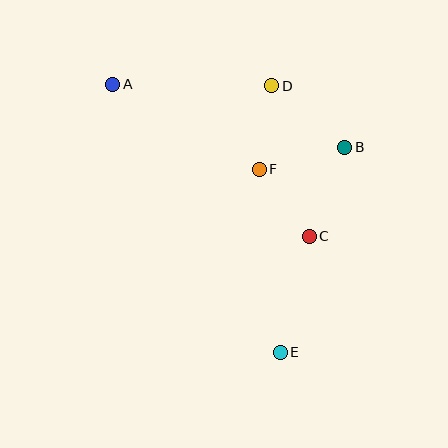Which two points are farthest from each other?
Points A and E are farthest from each other.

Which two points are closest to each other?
Points C and F are closest to each other.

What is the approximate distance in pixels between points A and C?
The distance between A and C is approximately 248 pixels.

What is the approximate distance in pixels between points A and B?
The distance between A and B is approximately 240 pixels.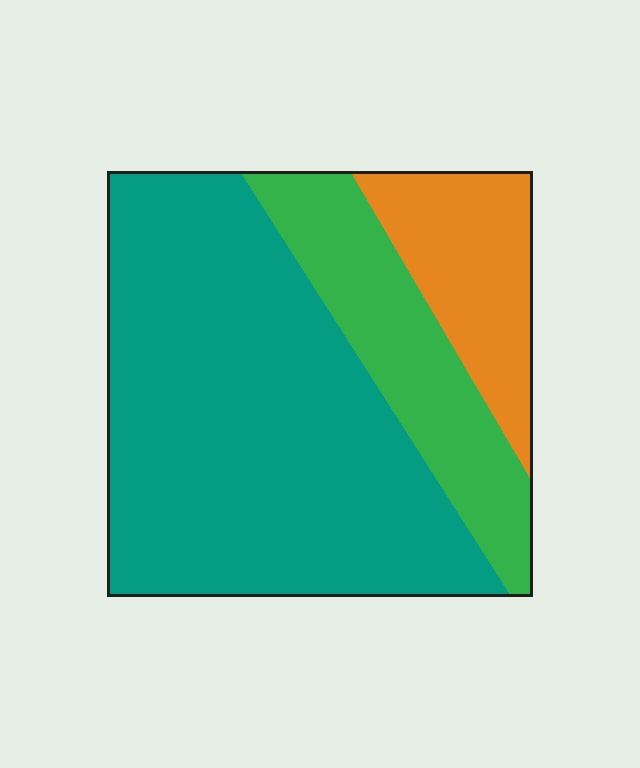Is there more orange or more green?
Green.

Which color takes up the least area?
Orange, at roughly 15%.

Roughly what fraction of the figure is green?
Green takes up about one fifth (1/5) of the figure.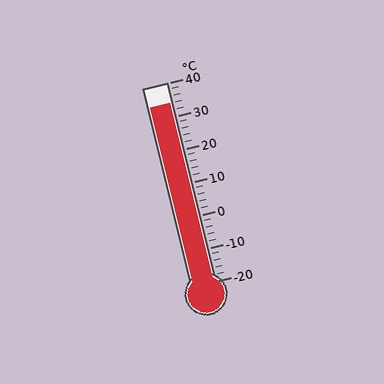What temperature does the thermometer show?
The thermometer shows approximately 34°C.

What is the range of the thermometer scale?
The thermometer scale ranges from -20°C to 40°C.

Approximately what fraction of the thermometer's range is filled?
The thermometer is filled to approximately 90% of its range.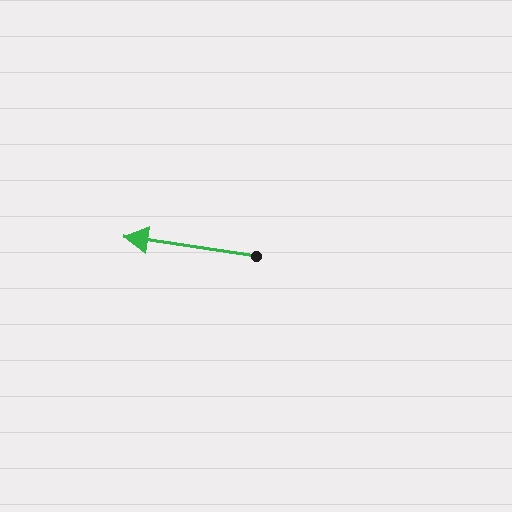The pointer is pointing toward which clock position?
Roughly 9 o'clock.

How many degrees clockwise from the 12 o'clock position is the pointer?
Approximately 278 degrees.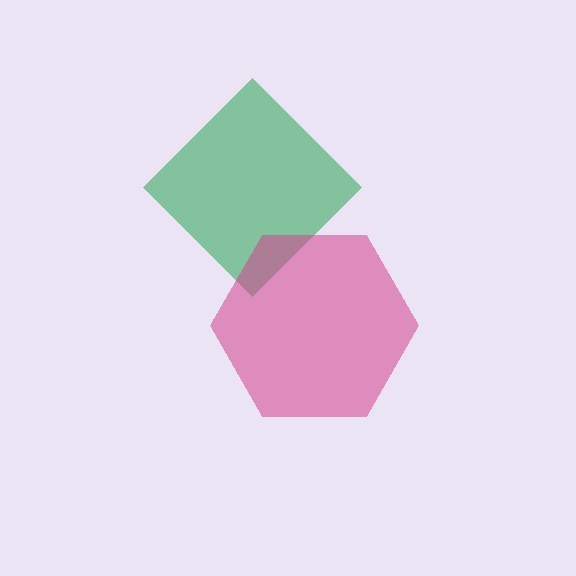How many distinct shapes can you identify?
There are 2 distinct shapes: a green diamond, a magenta hexagon.